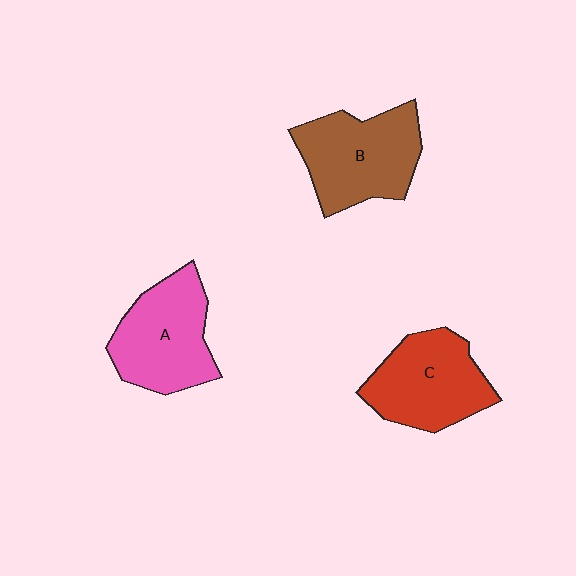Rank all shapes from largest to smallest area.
From largest to smallest: B (brown), A (pink), C (red).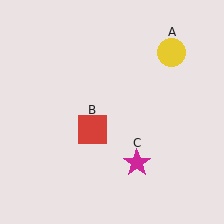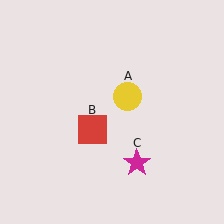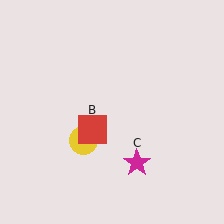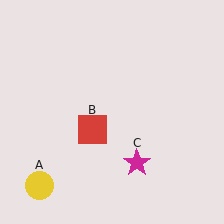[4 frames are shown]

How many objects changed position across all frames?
1 object changed position: yellow circle (object A).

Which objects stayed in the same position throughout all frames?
Red square (object B) and magenta star (object C) remained stationary.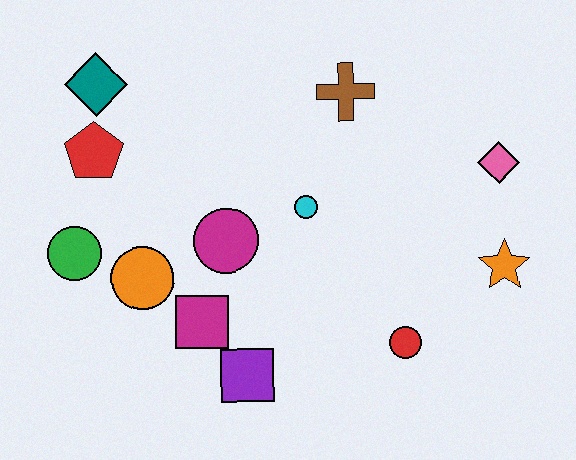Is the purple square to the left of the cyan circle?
Yes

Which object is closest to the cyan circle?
The magenta circle is closest to the cyan circle.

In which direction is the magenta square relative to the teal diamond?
The magenta square is below the teal diamond.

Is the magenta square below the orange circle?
Yes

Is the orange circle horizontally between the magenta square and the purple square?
No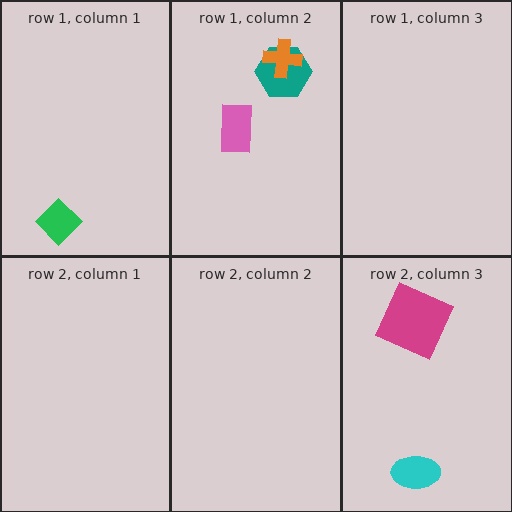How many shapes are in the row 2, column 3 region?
2.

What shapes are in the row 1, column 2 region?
The teal hexagon, the pink rectangle, the orange cross.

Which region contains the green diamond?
The row 1, column 1 region.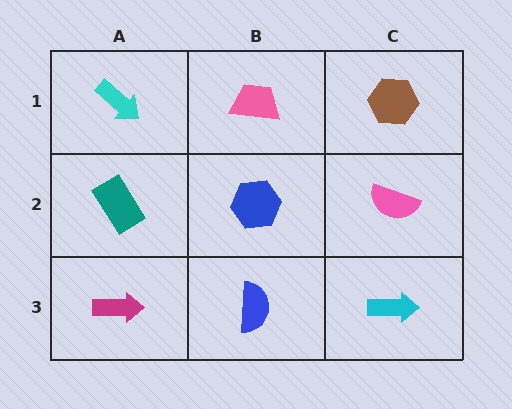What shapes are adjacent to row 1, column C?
A pink semicircle (row 2, column C), a pink trapezoid (row 1, column B).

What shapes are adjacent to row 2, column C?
A brown hexagon (row 1, column C), a cyan arrow (row 3, column C), a blue hexagon (row 2, column B).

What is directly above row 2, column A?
A cyan arrow.